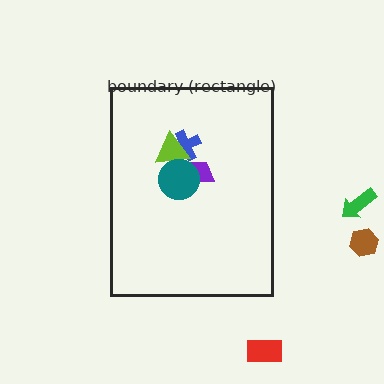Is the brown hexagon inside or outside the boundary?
Outside.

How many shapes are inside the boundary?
4 inside, 3 outside.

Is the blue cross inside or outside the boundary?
Inside.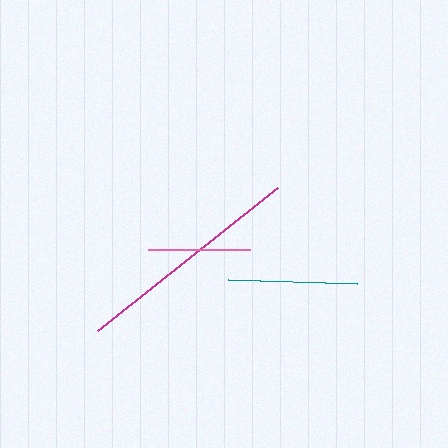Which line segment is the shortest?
The pink line is the shortest at approximately 101 pixels.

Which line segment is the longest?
The magenta line is the longest at approximately 229 pixels.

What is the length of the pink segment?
The pink segment is approximately 101 pixels long.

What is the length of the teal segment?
The teal segment is approximately 129 pixels long.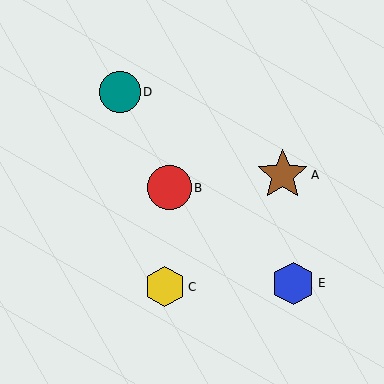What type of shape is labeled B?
Shape B is a red circle.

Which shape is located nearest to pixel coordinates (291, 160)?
The brown star (labeled A) at (283, 175) is nearest to that location.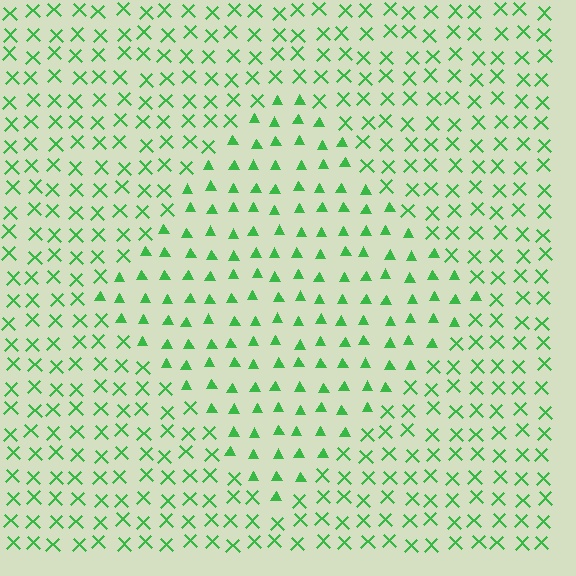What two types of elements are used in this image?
The image uses triangles inside the diamond region and X marks outside it.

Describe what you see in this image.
The image is filled with small green elements arranged in a uniform grid. A diamond-shaped region contains triangles, while the surrounding area contains X marks. The boundary is defined purely by the change in element shape.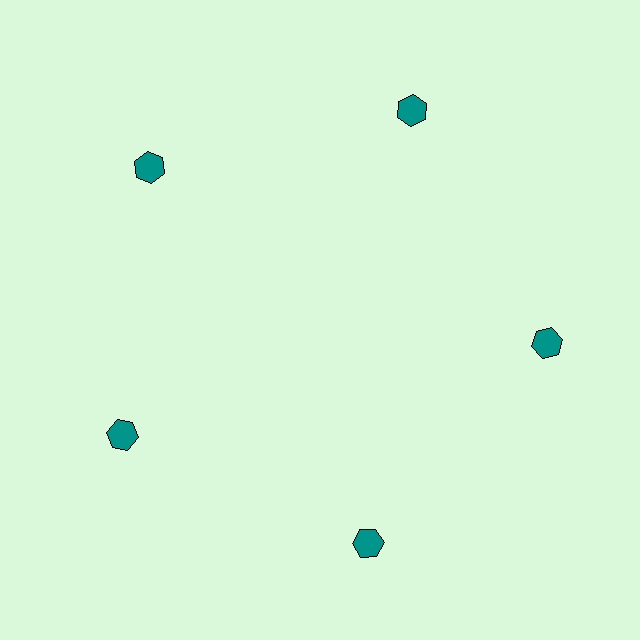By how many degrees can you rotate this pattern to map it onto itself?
The pattern maps onto itself every 72 degrees of rotation.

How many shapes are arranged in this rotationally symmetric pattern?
There are 5 shapes, arranged in 5 groups of 1.